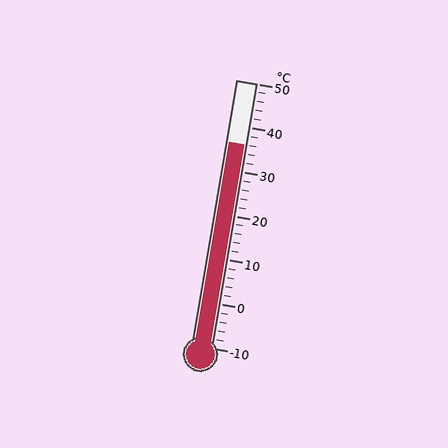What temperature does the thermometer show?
The thermometer shows approximately 36°C.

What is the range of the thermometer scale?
The thermometer scale ranges from -10°C to 50°C.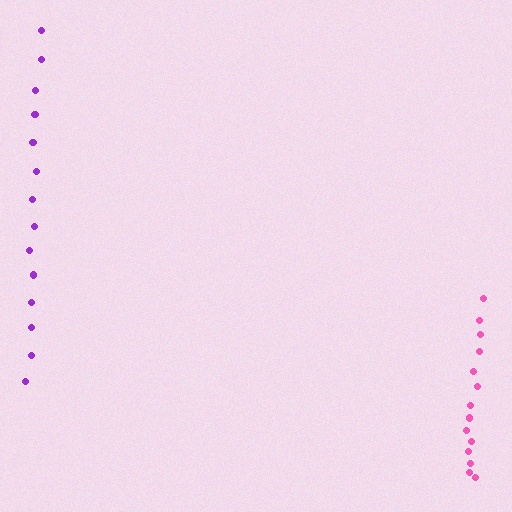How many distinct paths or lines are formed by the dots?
There are 2 distinct paths.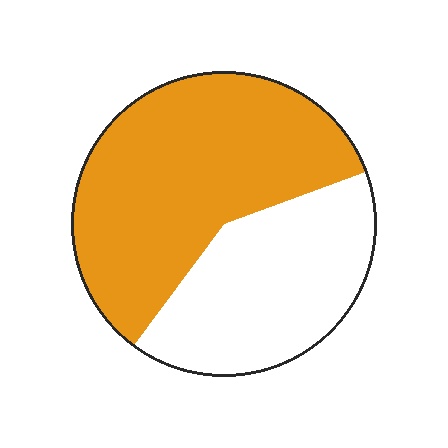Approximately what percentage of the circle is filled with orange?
Approximately 60%.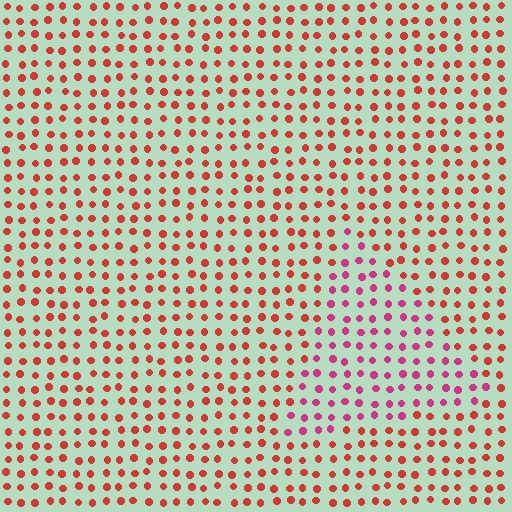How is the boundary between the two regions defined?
The boundary is defined purely by a slight shift in hue (about 34 degrees). Spacing, size, and orientation are identical on both sides.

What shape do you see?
I see a triangle.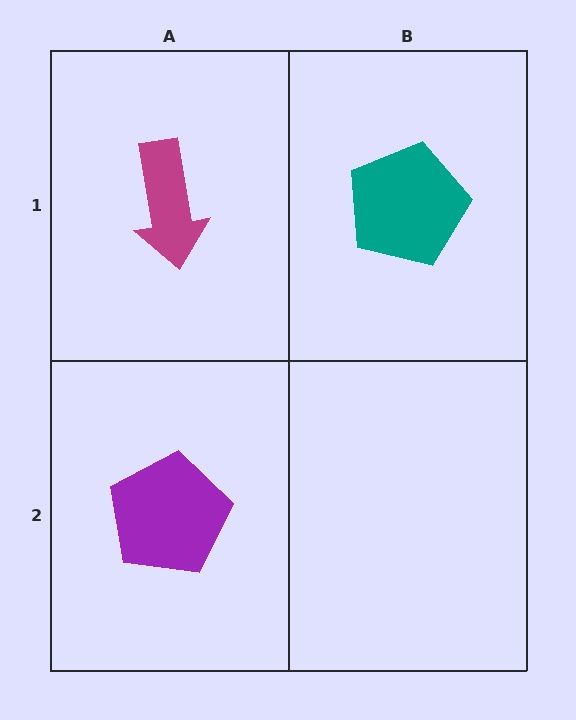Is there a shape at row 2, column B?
No, that cell is empty.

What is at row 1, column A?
A magenta arrow.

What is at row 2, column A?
A purple pentagon.